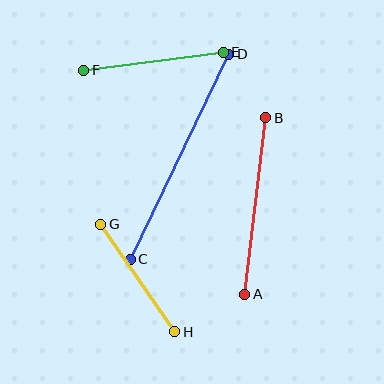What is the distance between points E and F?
The distance is approximately 141 pixels.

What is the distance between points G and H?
The distance is approximately 131 pixels.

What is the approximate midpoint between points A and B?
The midpoint is at approximately (255, 206) pixels.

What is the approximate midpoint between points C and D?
The midpoint is at approximately (180, 157) pixels.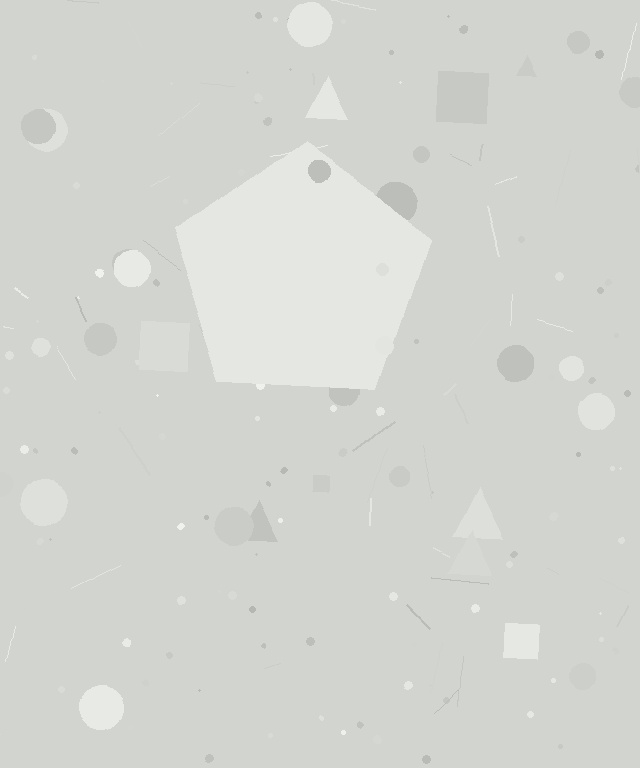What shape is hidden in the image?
A pentagon is hidden in the image.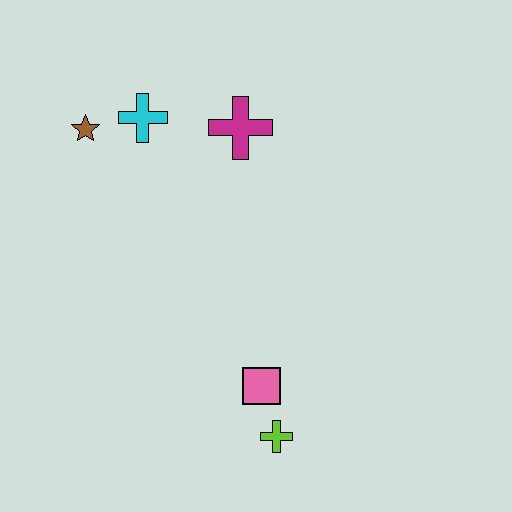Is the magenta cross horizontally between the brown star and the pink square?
Yes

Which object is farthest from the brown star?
The lime cross is farthest from the brown star.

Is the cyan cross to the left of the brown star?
No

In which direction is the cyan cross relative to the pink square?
The cyan cross is above the pink square.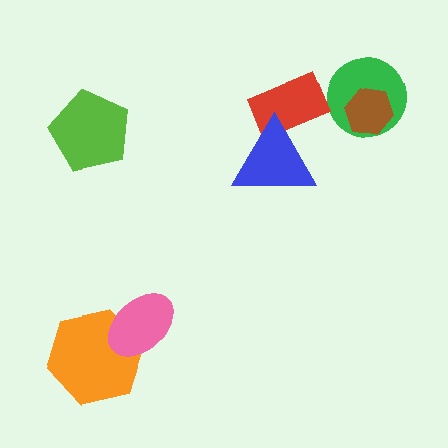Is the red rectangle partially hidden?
Yes, it is partially covered by another shape.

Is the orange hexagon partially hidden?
Yes, it is partially covered by another shape.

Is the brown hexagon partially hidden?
No, no other shape covers it.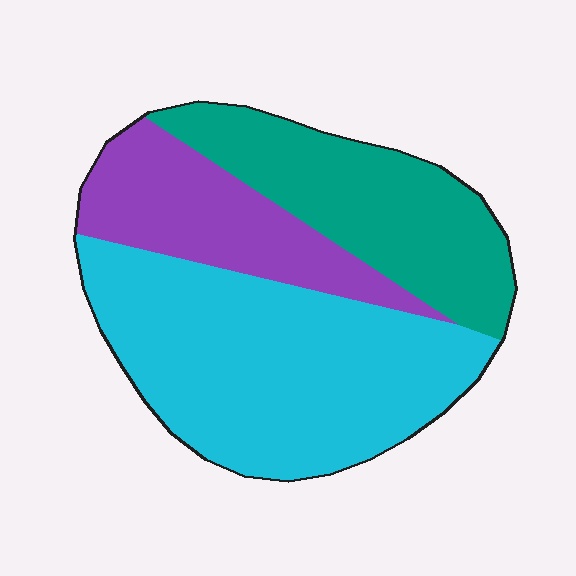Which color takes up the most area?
Cyan, at roughly 50%.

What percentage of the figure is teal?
Teal covers 29% of the figure.